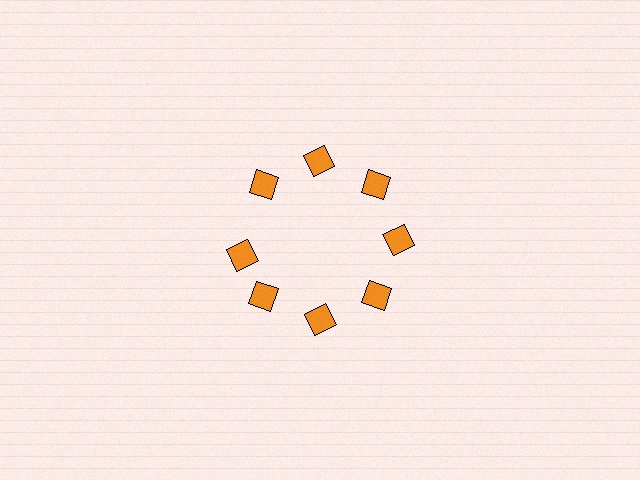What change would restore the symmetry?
The symmetry would be restored by rotating it back into even spacing with its neighbors so that all 8 squares sit at equal angles and equal distance from the center.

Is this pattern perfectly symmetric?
No. The 8 orange squares are arranged in a ring, but one element near the 9 o'clock position is rotated out of alignment along the ring, breaking the 8-fold rotational symmetry.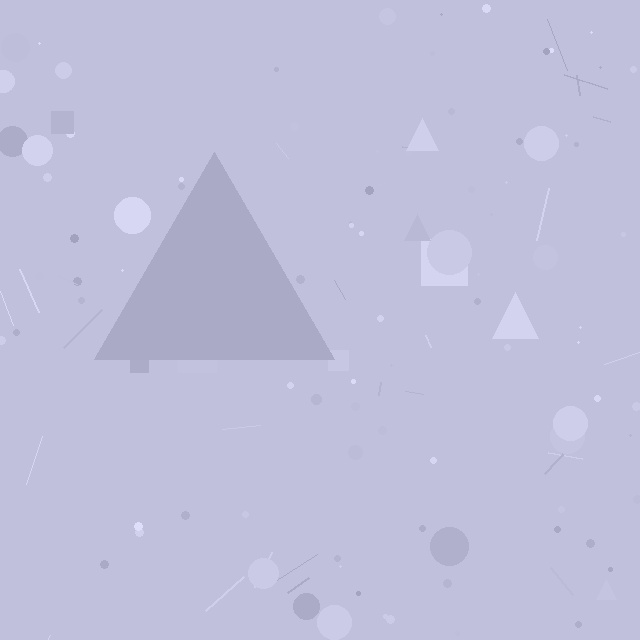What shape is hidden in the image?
A triangle is hidden in the image.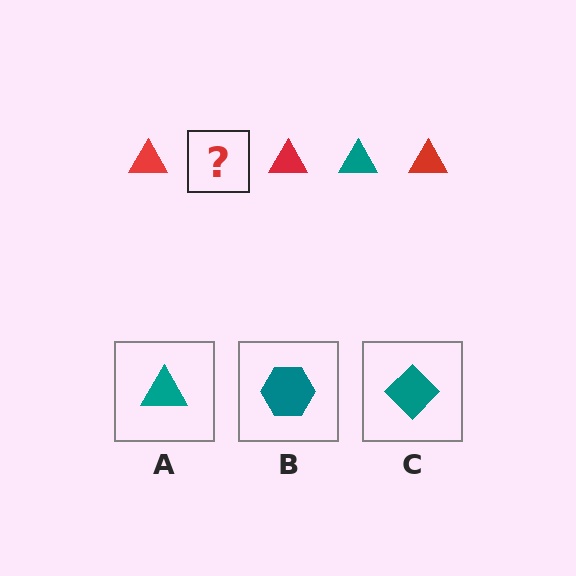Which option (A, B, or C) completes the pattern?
A.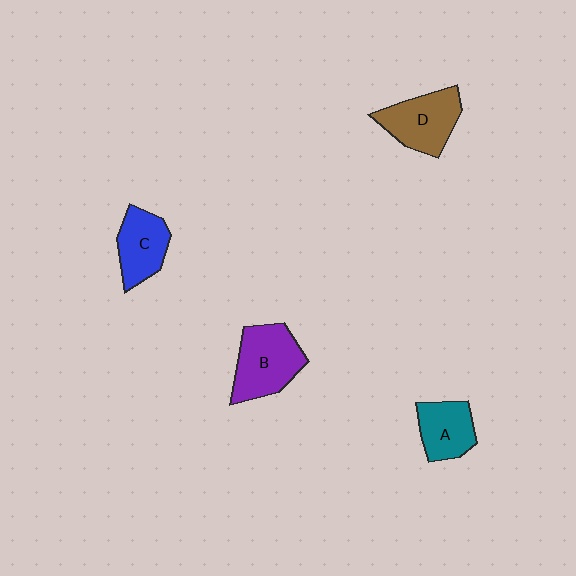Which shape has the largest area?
Shape B (purple).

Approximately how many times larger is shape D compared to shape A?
Approximately 1.3 times.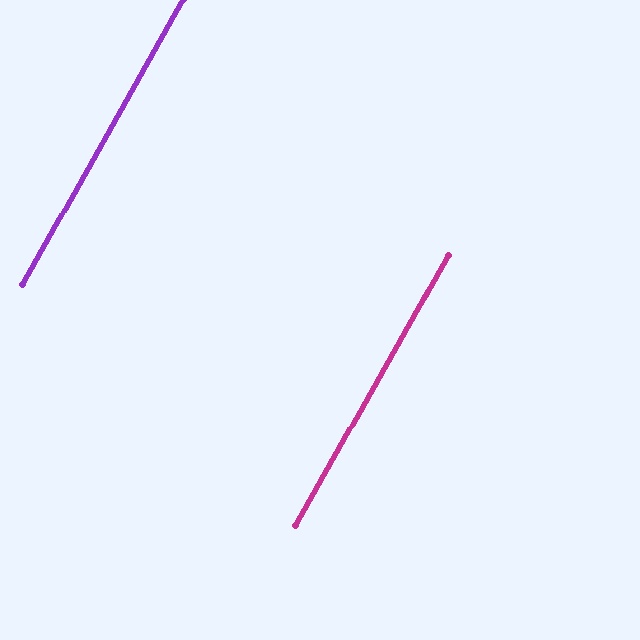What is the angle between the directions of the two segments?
Approximately 0 degrees.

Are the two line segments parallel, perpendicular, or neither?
Parallel — their directions differ by only 0.0°.